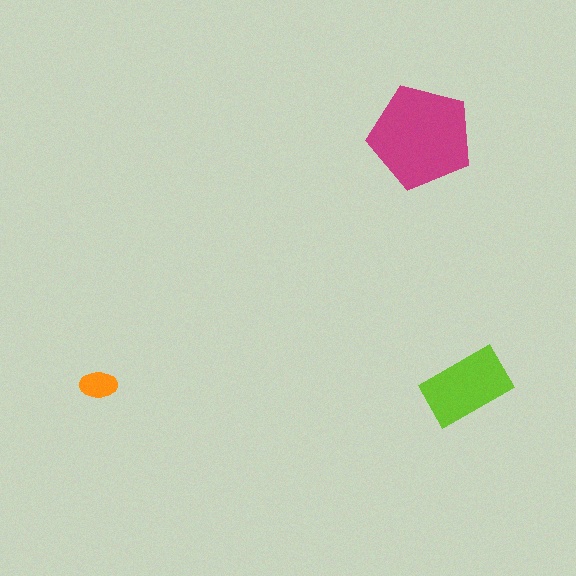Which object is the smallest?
The orange ellipse.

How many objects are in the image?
There are 3 objects in the image.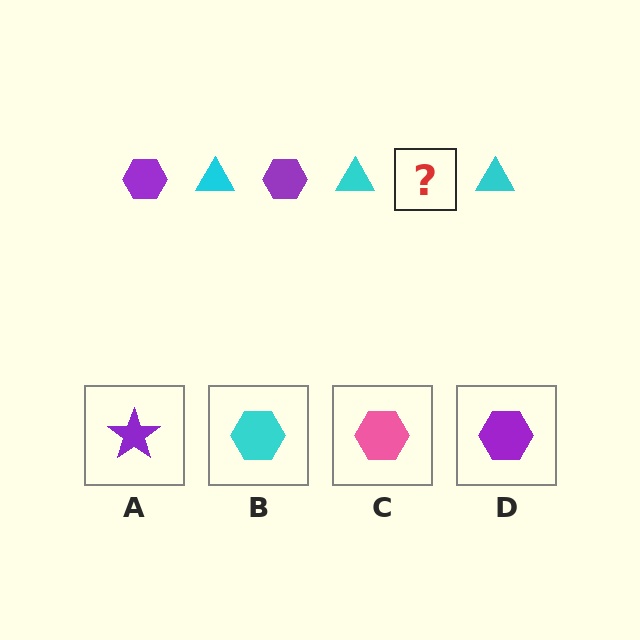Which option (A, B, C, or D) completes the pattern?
D.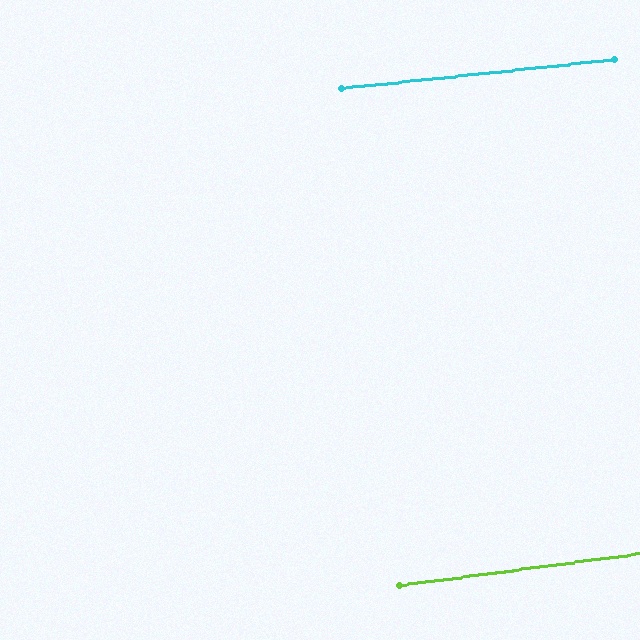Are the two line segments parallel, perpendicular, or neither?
Parallel — their directions differ by only 1.6°.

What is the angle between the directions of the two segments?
Approximately 2 degrees.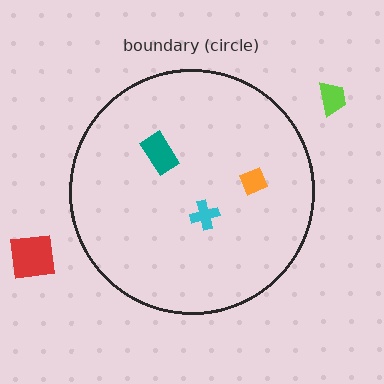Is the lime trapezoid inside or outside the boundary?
Outside.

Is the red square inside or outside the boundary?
Outside.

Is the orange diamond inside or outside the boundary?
Inside.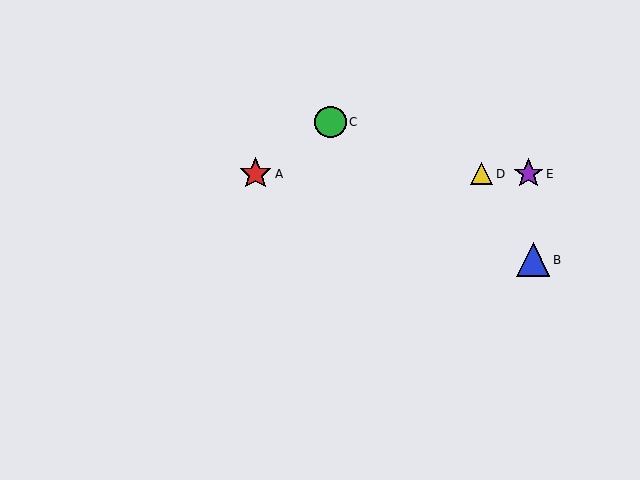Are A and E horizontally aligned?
Yes, both are at y≈174.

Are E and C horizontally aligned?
No, E is at y≈174 and C is at y≈122.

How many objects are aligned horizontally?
3 objects (A, D, E) are aligned horizontally.